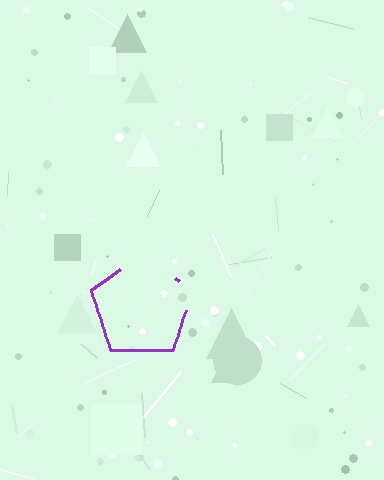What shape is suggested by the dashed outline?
The dashed outline suggests a pentagon.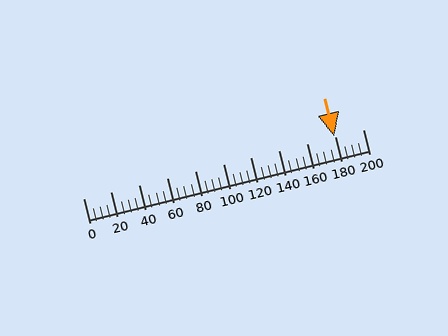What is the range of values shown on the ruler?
The ruler shows values from 0 to 200.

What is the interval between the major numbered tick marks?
The major tick marks are spaced 20 units apart.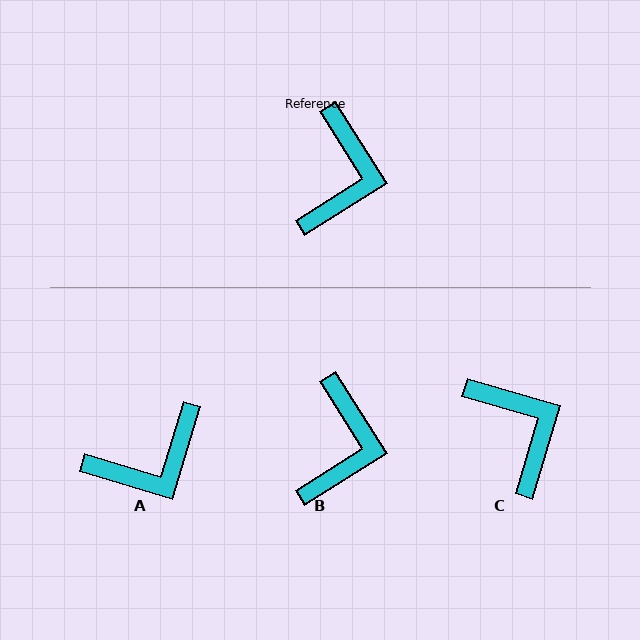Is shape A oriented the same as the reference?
No, it is off by about 49 degrees.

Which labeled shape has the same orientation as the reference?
B.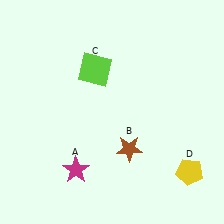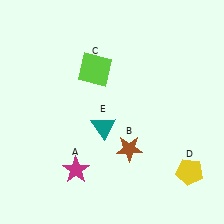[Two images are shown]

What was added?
A teal triangle (E) was added in Image 2.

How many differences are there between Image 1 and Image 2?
There is 1 difference between the two images.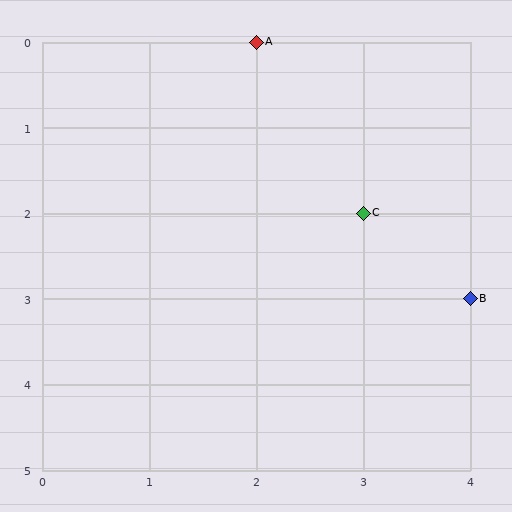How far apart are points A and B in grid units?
Points A and B are 2 columns and 3 rows apart (about 3.6 grid units diagonally).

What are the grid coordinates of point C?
Point C is at grid coordinates (3, 2).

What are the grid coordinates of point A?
Point A is at grid coordinates (2, 0).